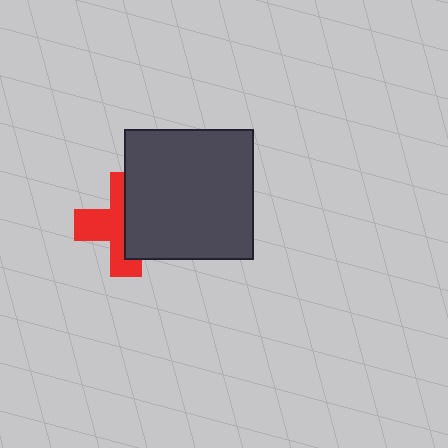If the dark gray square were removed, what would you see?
You would see the complete red cross.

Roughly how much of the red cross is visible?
About half of it is visible (roughly 51%).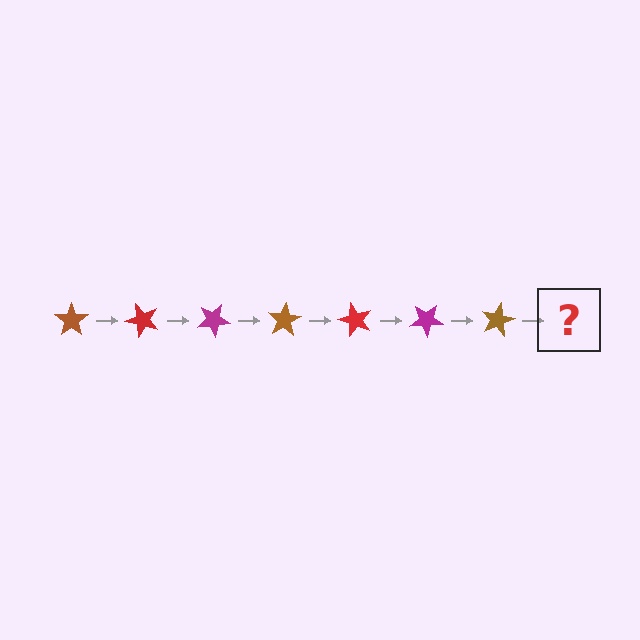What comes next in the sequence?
The next element should be a red star, rotated 350 degrees from the start.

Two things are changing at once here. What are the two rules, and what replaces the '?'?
The two rules are that it rotates 50 degrees each step and the color cycles through brown, red, and magenta. The '?' should be a red star, rotated 350 degrees from the start.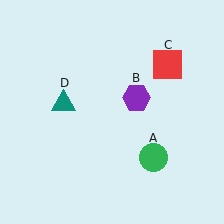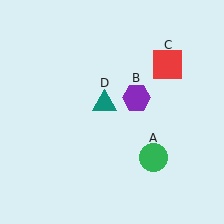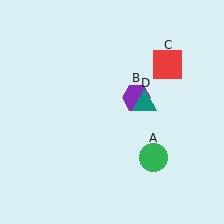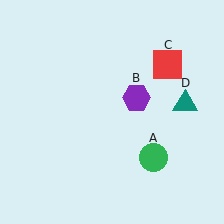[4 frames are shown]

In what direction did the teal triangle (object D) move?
The teal triangle (object D) moved right.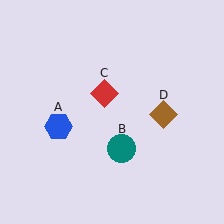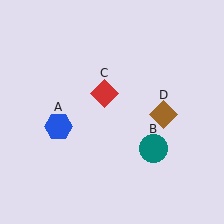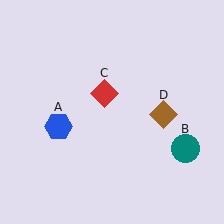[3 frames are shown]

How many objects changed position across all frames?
1 object changed position: teal circle (object B).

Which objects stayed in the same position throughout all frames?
Blue hexagon (object A) and red diamond (object C) and brown diamond (object D) remained stationary.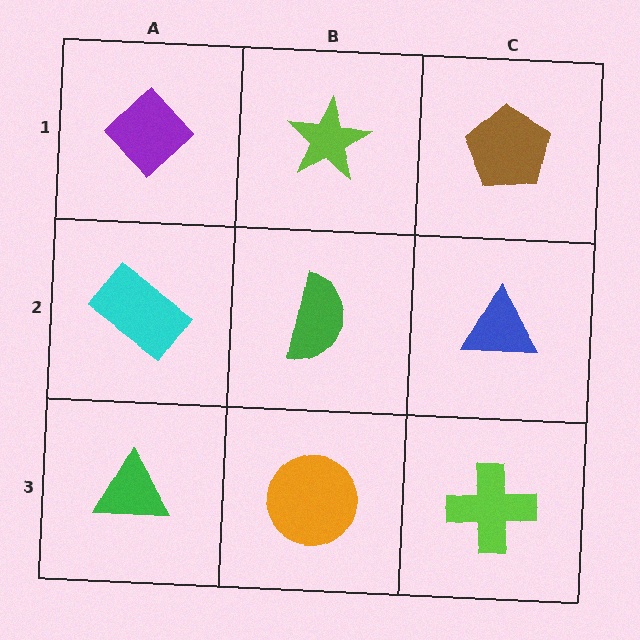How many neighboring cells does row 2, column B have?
4.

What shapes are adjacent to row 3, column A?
A cyan rectangle (row 2, column A), an orange circle (row 3, column B).